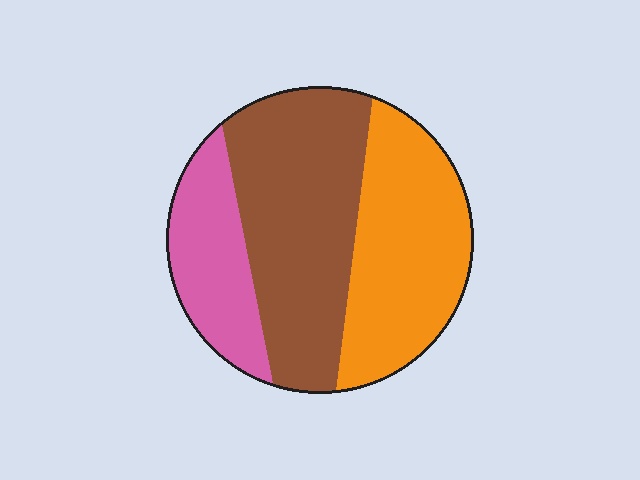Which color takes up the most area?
Brown, at roughly 45%.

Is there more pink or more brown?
Brown.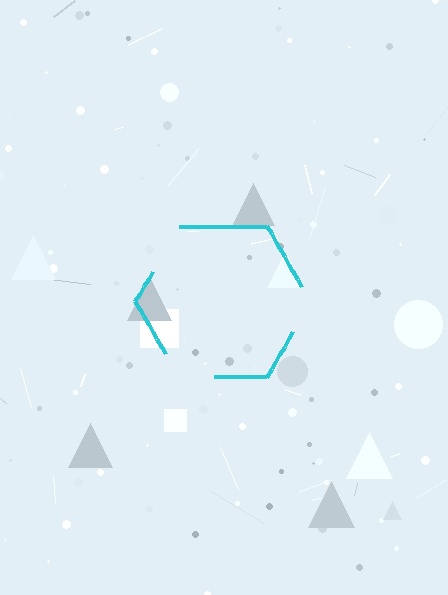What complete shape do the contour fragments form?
The contour fragments form a hexagon.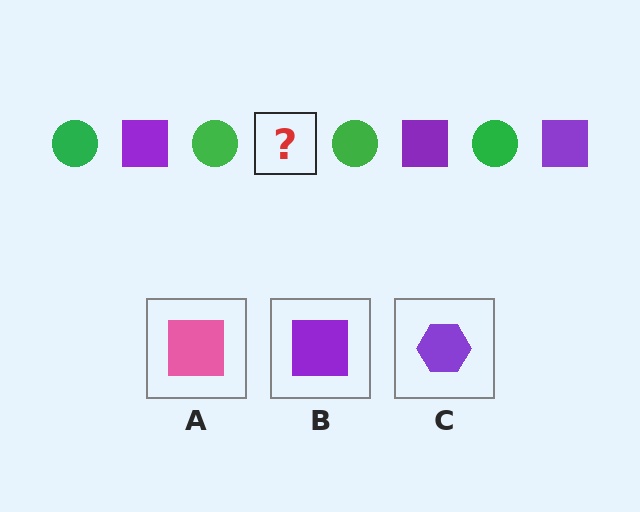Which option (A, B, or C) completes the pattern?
B.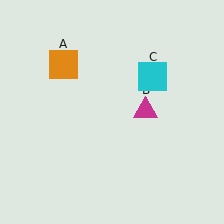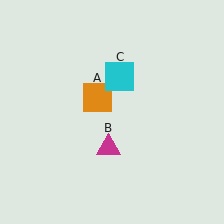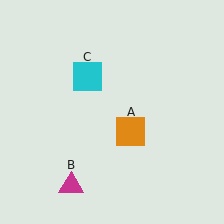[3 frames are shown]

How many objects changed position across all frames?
3 objects changed position: orange square (object A), magenta triangle (object B), cyan square (object C).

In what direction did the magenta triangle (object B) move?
The magenta triangle (object B) moved down and to the left.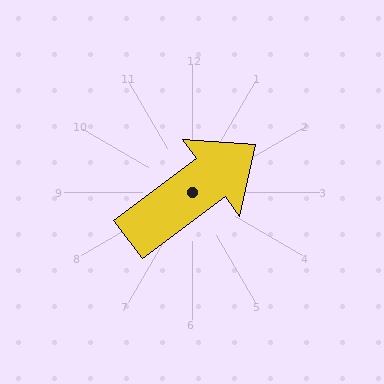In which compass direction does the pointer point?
Northeast.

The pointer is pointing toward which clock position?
Roughly 2 o'clock.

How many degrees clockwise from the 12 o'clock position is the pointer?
Approximately 53 degrees.